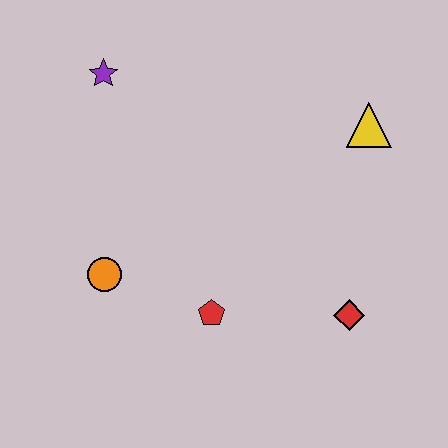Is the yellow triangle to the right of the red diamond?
Yes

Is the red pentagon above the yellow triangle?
No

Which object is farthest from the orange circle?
The yellow triangle is farthest from the orange circle.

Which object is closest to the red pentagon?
The orange circle is closest to the red pentagon.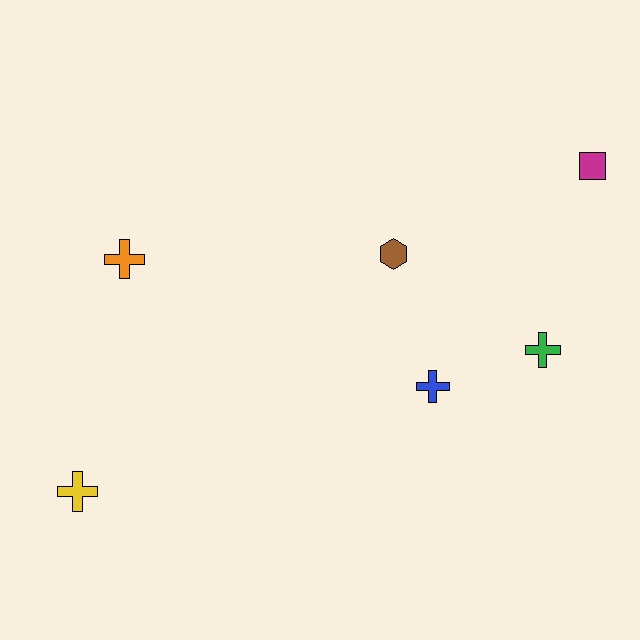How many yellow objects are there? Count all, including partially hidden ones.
There is 1 yellow object.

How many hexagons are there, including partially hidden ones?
There is 1 hexagon.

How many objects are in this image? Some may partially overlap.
There are 6 objects.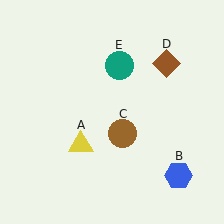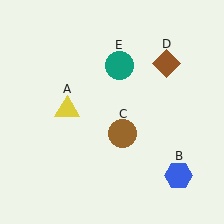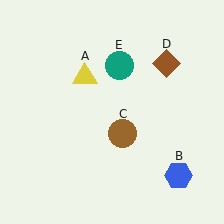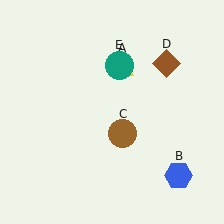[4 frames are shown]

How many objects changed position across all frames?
1 object changed position: yellow triangle (object A).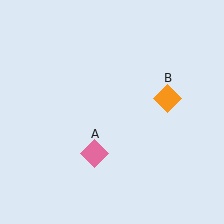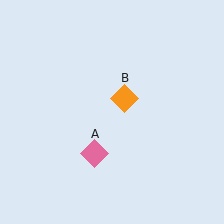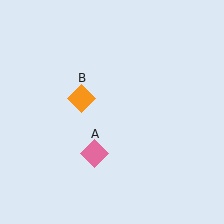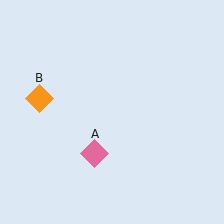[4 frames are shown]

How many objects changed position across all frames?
1 object changed position: orange diamond (object B).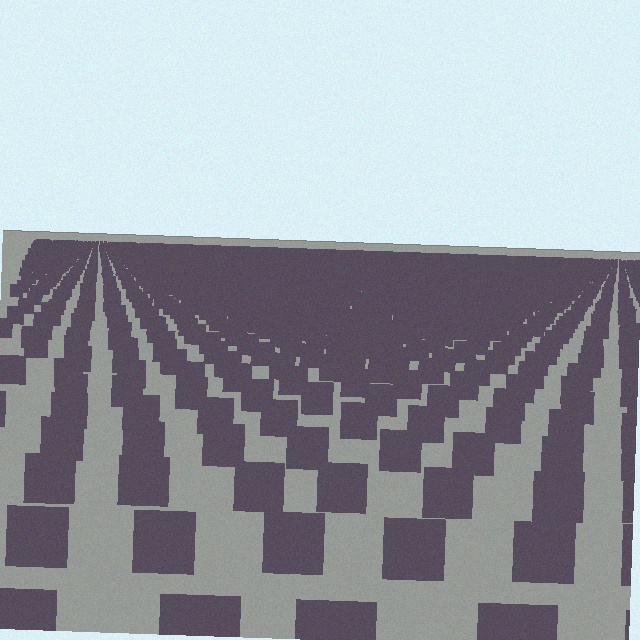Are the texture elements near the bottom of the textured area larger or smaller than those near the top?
Larger. Near the bottom, elements are closer to the viewer and appear at a bigger on-screen size.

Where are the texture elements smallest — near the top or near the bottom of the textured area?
Near the top.